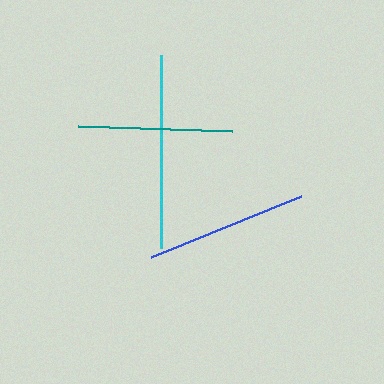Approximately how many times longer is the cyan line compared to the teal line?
The cyan line is approximately 1.3 times the length of the teal line.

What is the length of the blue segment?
The blue segment is approximately 161 pixels long.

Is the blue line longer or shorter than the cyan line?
The cyan line is longer than the blue line.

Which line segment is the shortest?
The teal line is the shortest at approximately 153 pixels.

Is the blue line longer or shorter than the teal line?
The blue line is longer than the teal line.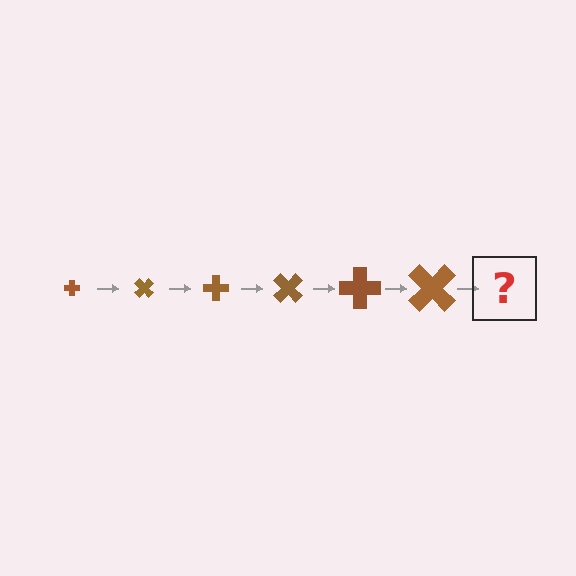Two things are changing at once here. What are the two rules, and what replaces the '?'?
The two rules are that the cross grows larger each step and it rotates 45 degrees each step. The '?' should be a cross, larger than the previous one and rotated 270 degrees from the start.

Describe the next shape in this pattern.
It should be a cross, larger than the previous one and rotated 270 degrees from the start.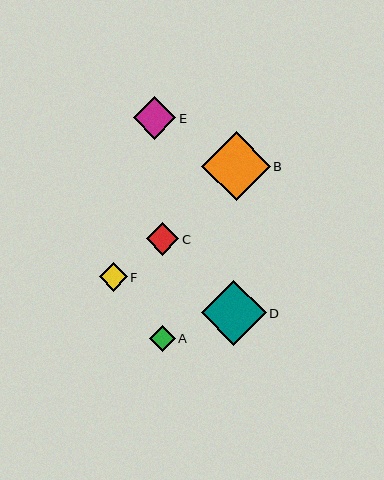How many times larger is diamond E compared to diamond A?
Diamond E is approximately 1.7 times the size of diamond A.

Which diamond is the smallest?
Diamond A is the smallest with a size of approximately 26 pixels.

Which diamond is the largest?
Diamond B is the largest with a size of approximately 68 pixels.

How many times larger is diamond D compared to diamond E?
Diamond D is approximately 1.5 times the size of diamond E.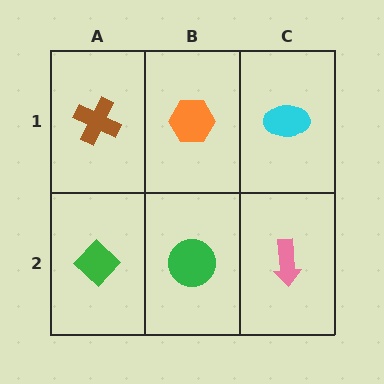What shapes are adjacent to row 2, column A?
A brown cross (row 1, column A), a green circle (row 2, column B).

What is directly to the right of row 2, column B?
A pink arrow.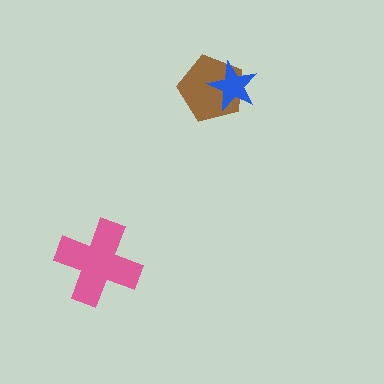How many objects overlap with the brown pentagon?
1 object overlaps with the brown pentagon.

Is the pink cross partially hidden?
No, no other shape covers it.